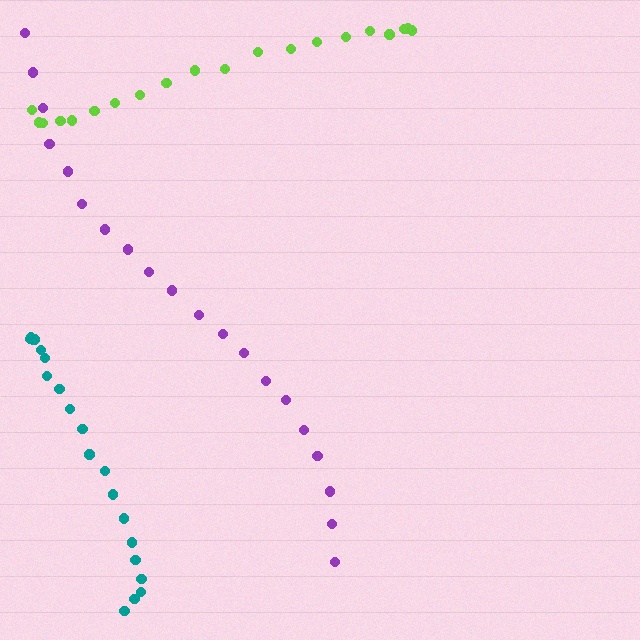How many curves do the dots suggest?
There are 3 distinct paths.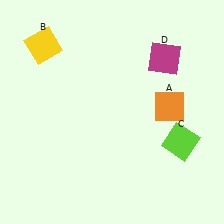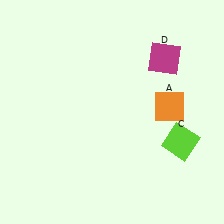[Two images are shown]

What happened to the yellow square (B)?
The yellow square (B) was removed in Image 2. It was in the top-left area of Image 1.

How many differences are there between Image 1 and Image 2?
There is 1 difference between the two images.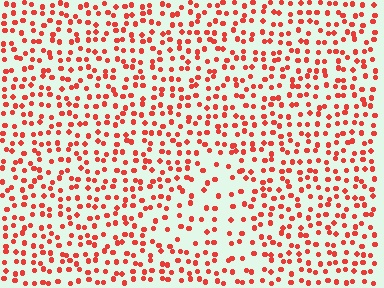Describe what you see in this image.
The image contains small red elements arranged at two different densities. A triangle-shaped region is visible where the elements are less densely packed than the surrounding area.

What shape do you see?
I see a triangle.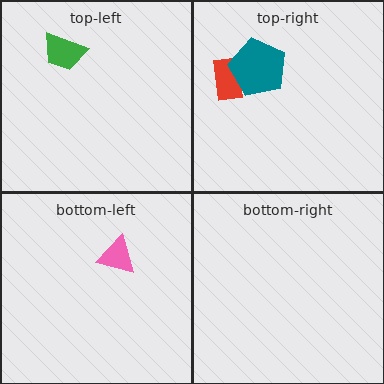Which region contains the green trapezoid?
The top-left region.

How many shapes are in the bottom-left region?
1.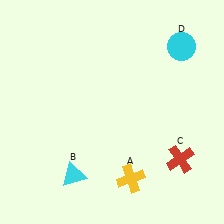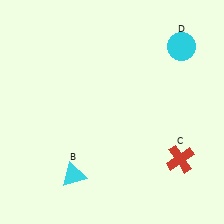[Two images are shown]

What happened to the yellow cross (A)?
The yellow cross (A) was removed in Image 2. It was in the bottom-right area of Image 1.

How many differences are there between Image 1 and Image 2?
There is 1 difference between the two images.